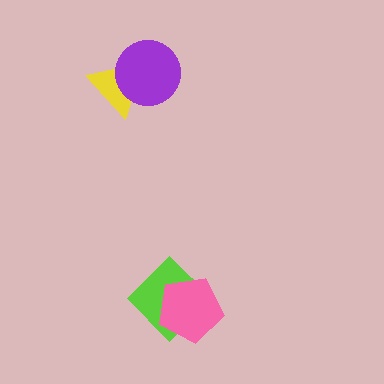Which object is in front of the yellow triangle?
The purple circle is in front of the yellow triangle.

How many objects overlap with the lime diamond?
1 object overlaps with the lime diamond.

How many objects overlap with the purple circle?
1 object overlaps with the purple circle.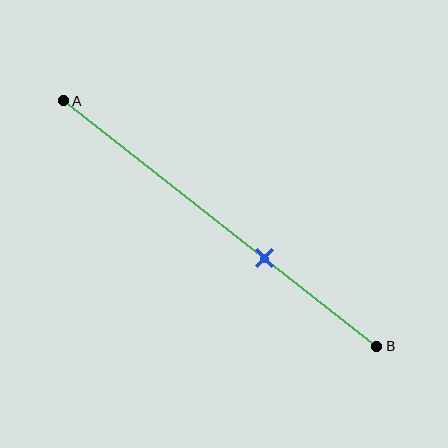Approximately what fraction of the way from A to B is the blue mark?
The blue mark is approximately 65% of the way from A to B.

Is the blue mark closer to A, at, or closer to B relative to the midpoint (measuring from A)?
The blue mark is closer to point B than the midpoint of segment AB.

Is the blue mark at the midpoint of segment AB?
No, the mark is at about 65% from A, not at the 50% midpoint.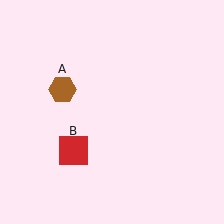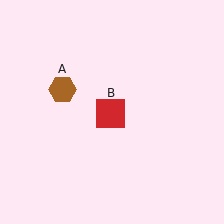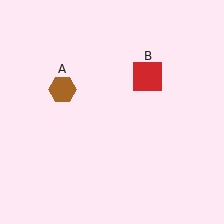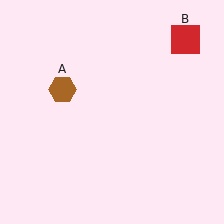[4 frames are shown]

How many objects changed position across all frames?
1 object changed position: red square (object B).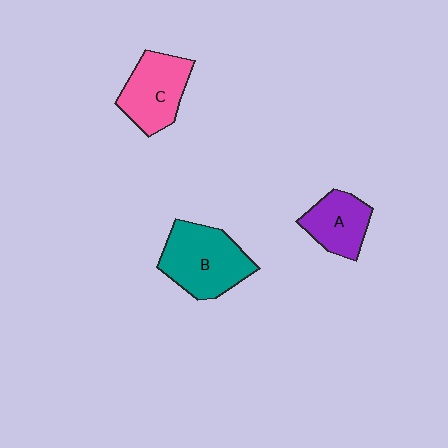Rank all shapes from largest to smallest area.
From largest to smallest: B (teal), C (pink), A (purple).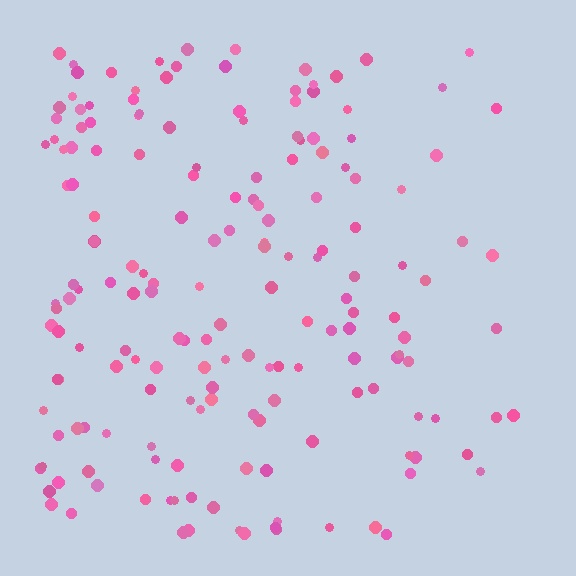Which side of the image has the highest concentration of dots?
The left.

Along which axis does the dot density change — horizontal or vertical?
Horizontal.